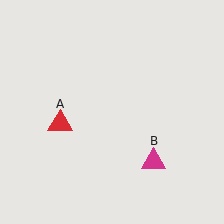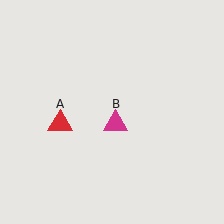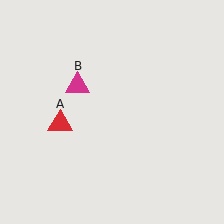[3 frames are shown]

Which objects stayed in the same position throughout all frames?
Red triangle (object A) remained stationary.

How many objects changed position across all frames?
1 object changed position: magenta triangle (object B).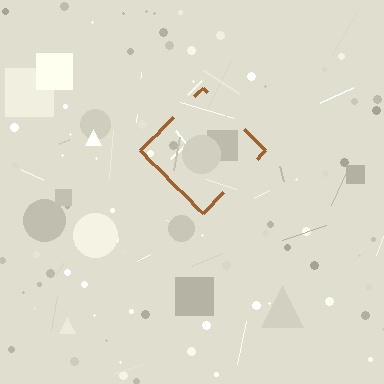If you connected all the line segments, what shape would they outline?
They would outline a diamond.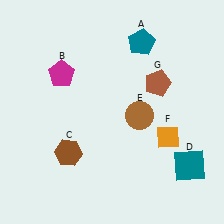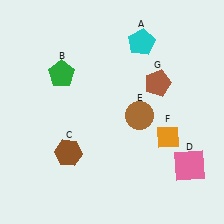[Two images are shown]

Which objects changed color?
A changed from teal to cyan. B changed from magenta to green. D changed from teal to pink.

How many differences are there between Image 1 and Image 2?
There are 3 differences between the two images.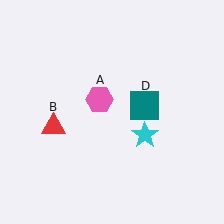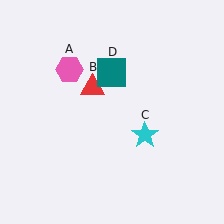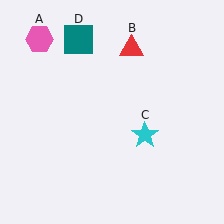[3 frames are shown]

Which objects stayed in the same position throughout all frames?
Cyan star (object C) remained stationary.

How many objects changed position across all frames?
3 objects changed position: pink hexagon (object A), red triangle (object B), teal square (object D).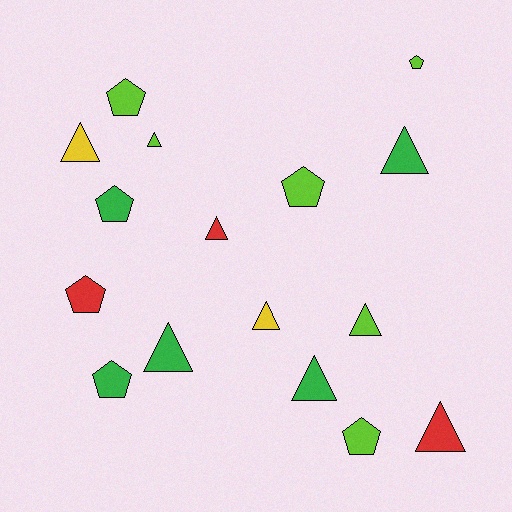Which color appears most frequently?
Lime, with 6 objects.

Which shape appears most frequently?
Triangle, with 9 objects.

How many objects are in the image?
There are 16 objects.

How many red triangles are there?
There are 2 red triangles.